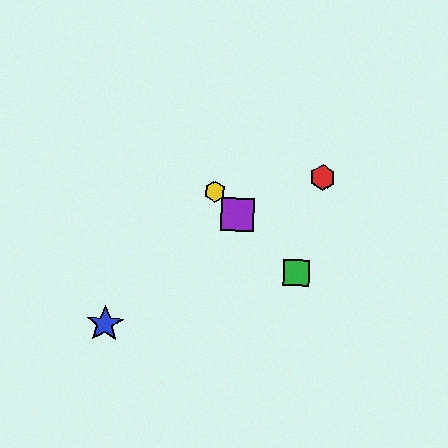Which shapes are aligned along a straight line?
The green square, the yellow hexagon, the purple square are aligned along a straight line.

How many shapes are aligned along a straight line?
3 shapes (the green square, the yellow hexagon, the purple square) are aligned along a straight line.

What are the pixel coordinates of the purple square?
The purple square is at (238, 215).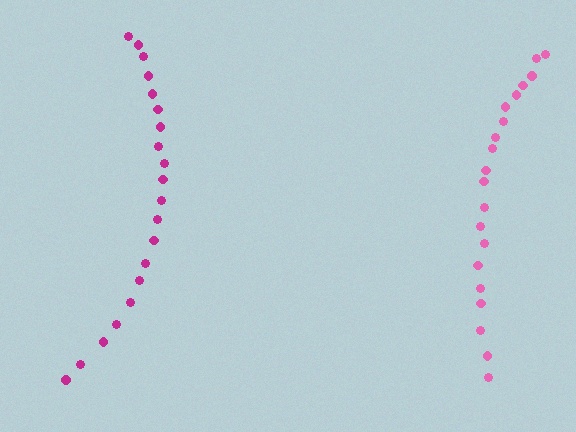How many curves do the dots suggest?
There are 2 distinct paths.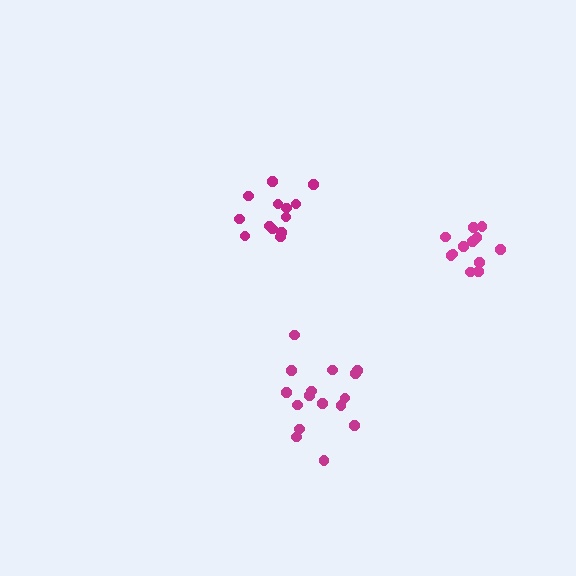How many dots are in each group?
Group 1: 16 dots, Group 2: 13 dots, Group 3: 12 dots (41 total).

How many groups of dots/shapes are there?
There are 3 groups.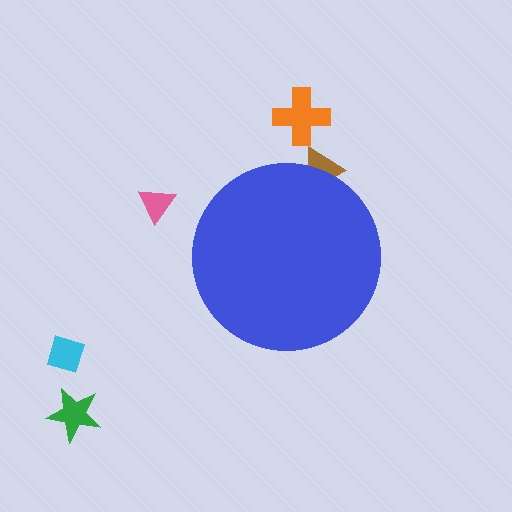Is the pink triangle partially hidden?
No, the pink triangle is fully visible.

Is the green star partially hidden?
No, the green star is fully visible.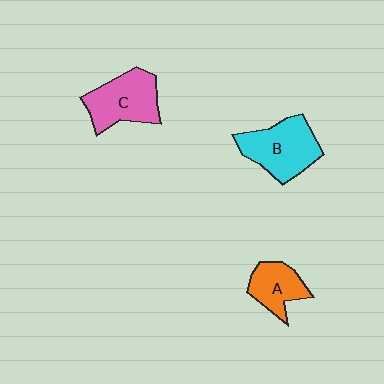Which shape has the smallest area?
Shape A (orange).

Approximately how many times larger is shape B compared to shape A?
Approximately 1.6 times.